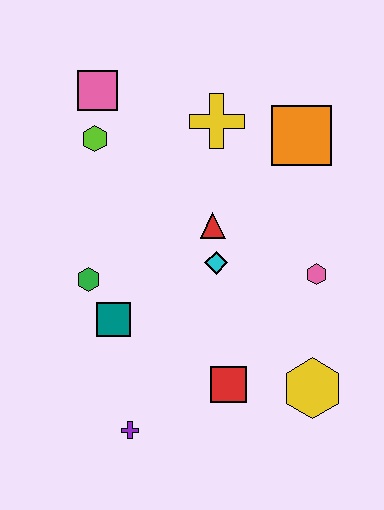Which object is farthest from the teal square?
The orange square is farthest from the teal square.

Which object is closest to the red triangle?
The cyan diamond is closest to the red triangle.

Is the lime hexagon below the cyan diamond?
No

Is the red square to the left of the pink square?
No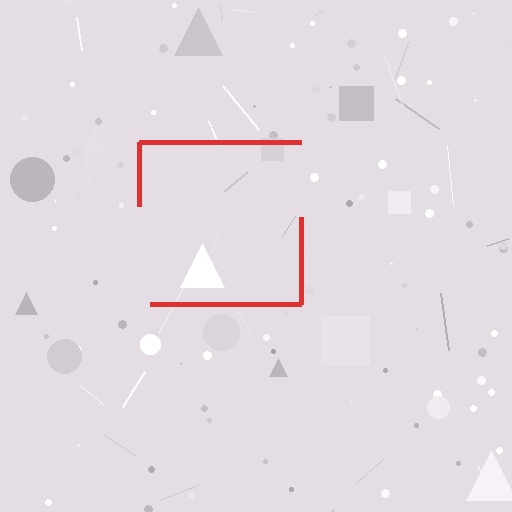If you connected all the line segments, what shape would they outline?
They would outline a square.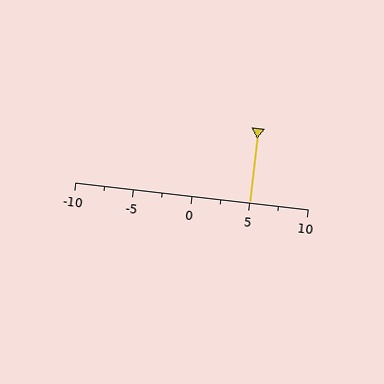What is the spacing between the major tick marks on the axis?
The major ticks are spaced 5 apart.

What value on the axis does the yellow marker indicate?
The marker indicates approximately 5.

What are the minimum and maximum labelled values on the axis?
The axis runs from -10 to 10.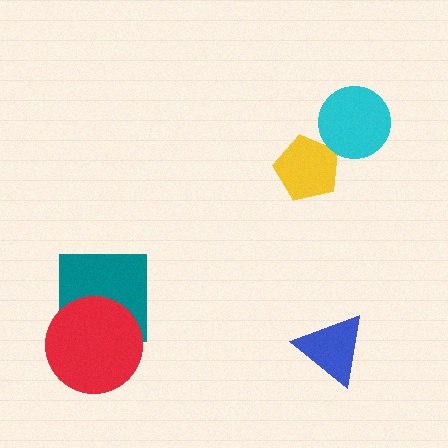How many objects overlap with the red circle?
1 object overlaps with the red circle.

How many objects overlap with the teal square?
1 object overlaps with the teal square.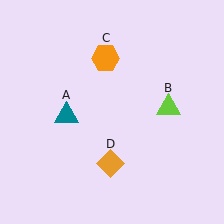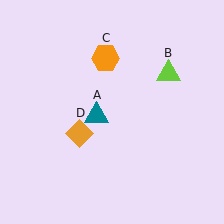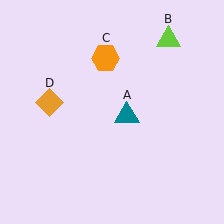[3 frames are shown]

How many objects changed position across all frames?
3 objects changed position: teal triangle (object A), lime triangle (object B), orange diamond (object D).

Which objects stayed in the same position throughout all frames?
Orange hexagon (object C) remained stationary.